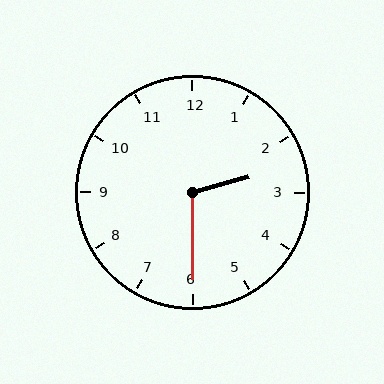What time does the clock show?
2:30.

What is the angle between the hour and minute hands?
Approximately 105 degrees.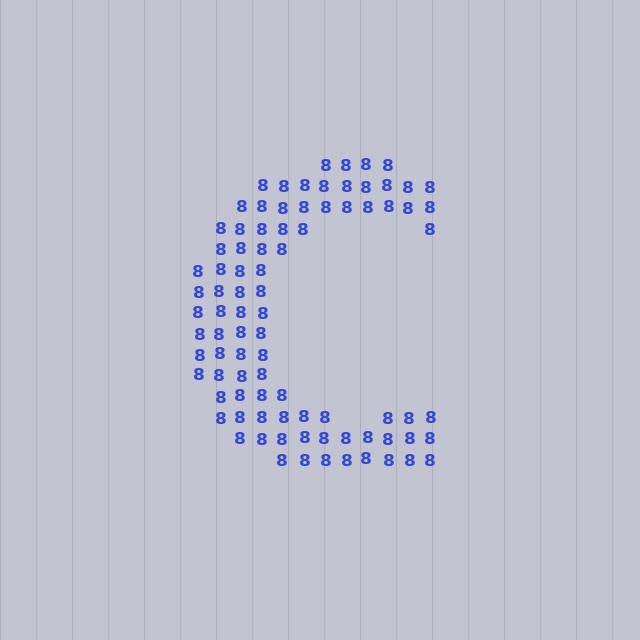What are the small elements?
The small elements are digit 8's.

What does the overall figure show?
The overall figure shows the letter C.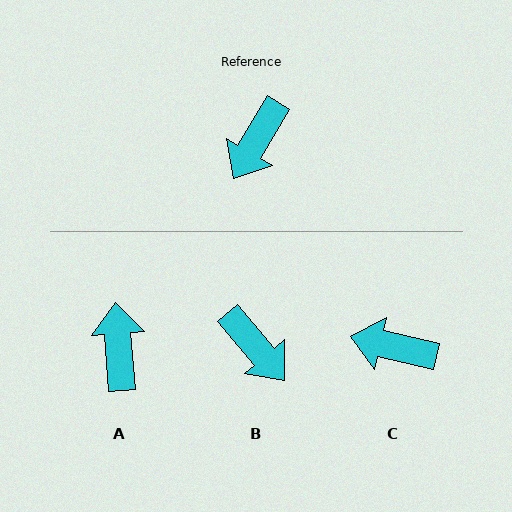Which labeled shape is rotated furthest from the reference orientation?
A, about 145 degrees away.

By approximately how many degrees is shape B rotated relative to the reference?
Approximately 71 degrees counter-clockwise.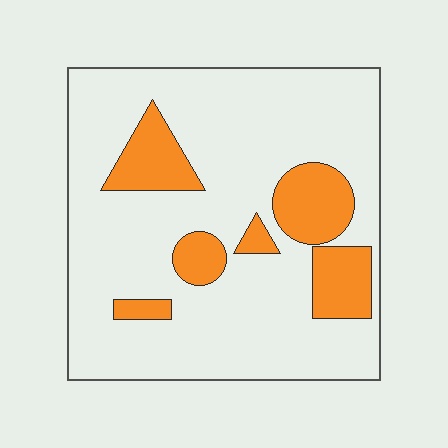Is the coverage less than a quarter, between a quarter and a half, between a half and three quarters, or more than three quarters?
Less than a quarter.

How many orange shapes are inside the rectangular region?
6.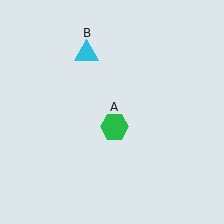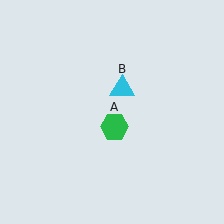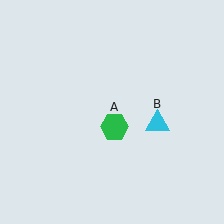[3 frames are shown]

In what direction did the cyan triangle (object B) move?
The cyan triangle (object B) moved down and to the right.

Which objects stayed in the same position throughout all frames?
Green hexagon (object A) remained stationary.